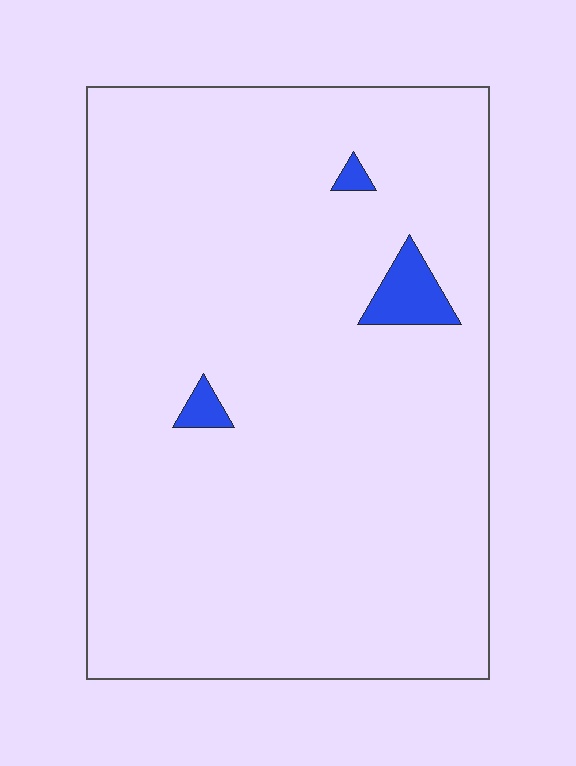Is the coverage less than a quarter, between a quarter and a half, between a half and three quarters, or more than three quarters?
Less than a quarter.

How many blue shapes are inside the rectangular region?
3.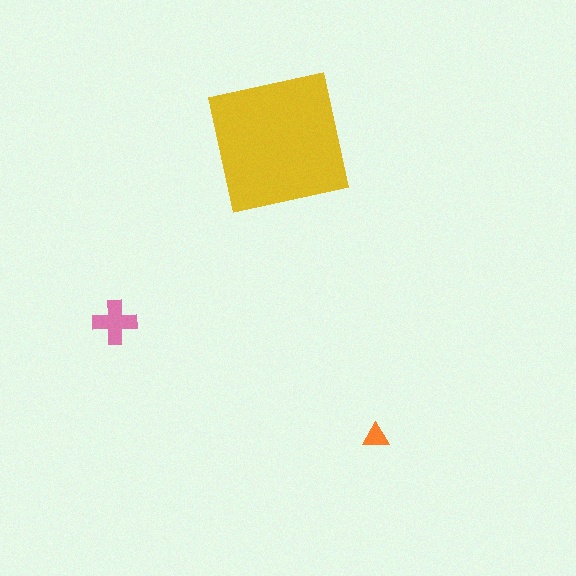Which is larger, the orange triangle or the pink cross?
The pink cross.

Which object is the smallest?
The orange triangle.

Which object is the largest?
The yellow square.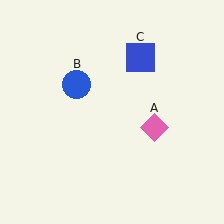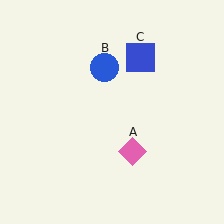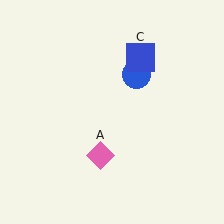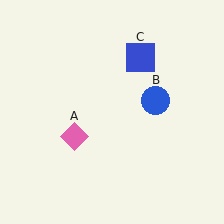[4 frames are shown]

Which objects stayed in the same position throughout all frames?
Blue square (object C) remained stationary.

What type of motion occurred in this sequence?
The pink diamond (object A), blue circle (object B) rotated clockwise around the center of the scene.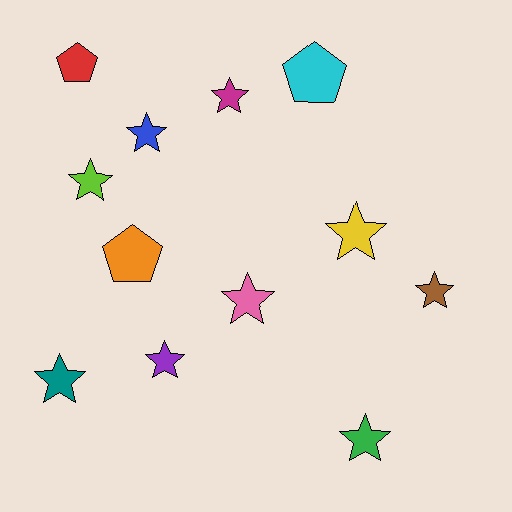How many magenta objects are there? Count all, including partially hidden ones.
There is 1 magenta object.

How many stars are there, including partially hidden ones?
There are 9 stars.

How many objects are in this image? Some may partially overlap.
There are 12 objects.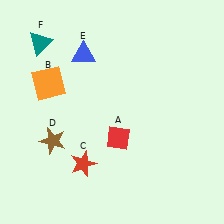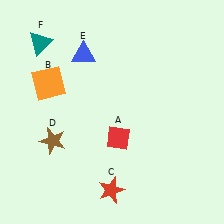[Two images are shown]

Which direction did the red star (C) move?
The red star (C) moved right.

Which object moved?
The red star (C) moved right.